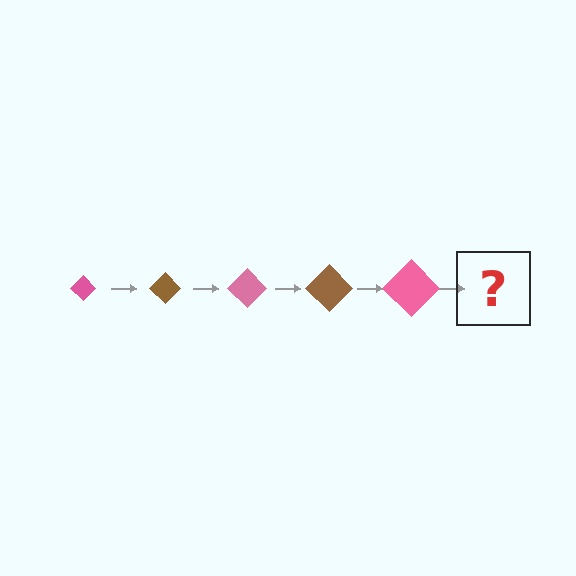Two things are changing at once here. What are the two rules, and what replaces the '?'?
The two rules are that the diamond grows larger each step and the color cycles through pink and brown. The '?' should be a brown diamond, larger than the previous one.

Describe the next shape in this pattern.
It should be a brown diamond, larger than the previous one.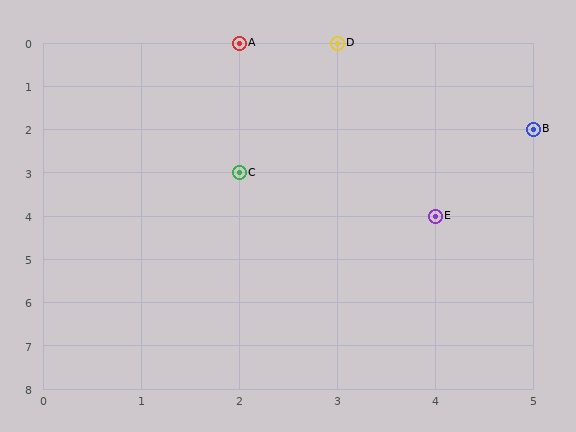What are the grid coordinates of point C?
Point C is at grid coordinates (2, 3).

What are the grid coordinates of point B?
Point B is at grid coordinates (5, 2).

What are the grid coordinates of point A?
Point A is at grid coordinates (2, 0).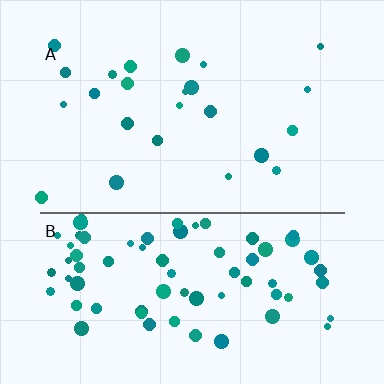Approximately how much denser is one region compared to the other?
Approximately 3.1× — region B over region A.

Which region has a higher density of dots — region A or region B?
B (the bottom).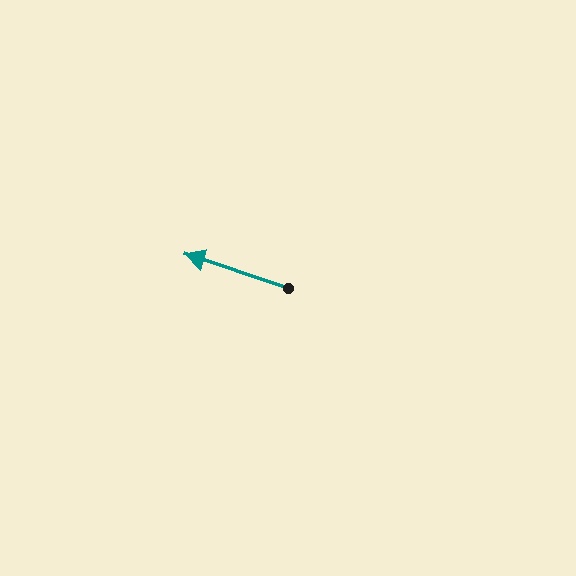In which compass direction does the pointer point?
West.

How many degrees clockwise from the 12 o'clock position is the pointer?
Approximately 288 degrees.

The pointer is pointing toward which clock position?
Roughly 10 o'clock.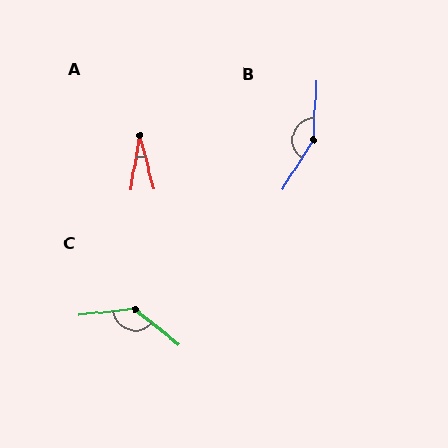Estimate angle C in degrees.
Approximately 134 degrees.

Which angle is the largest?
B, at approximately 150 degrees.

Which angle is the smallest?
A, at approximately 24 degrees.